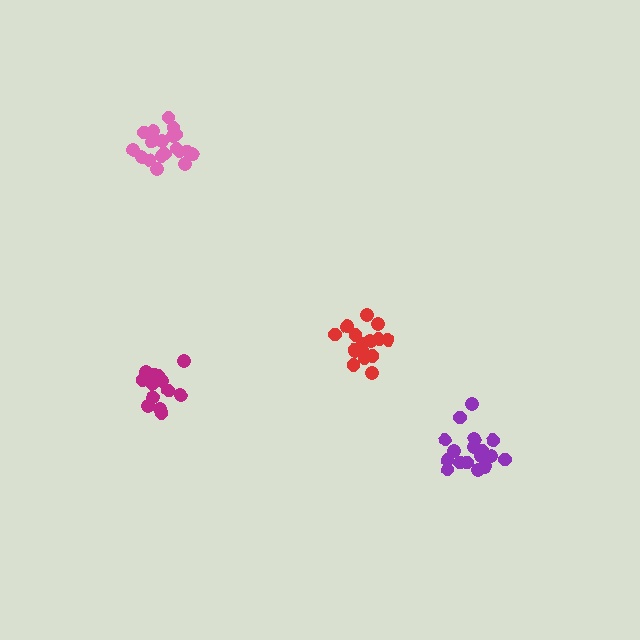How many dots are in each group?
Group 1: 15 dots, Group 2: 19 dots, Group 3: 16 dots, Group 4: 18 dots (68 total).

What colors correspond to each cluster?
The clusters are colored: magenta, pink, red, purple.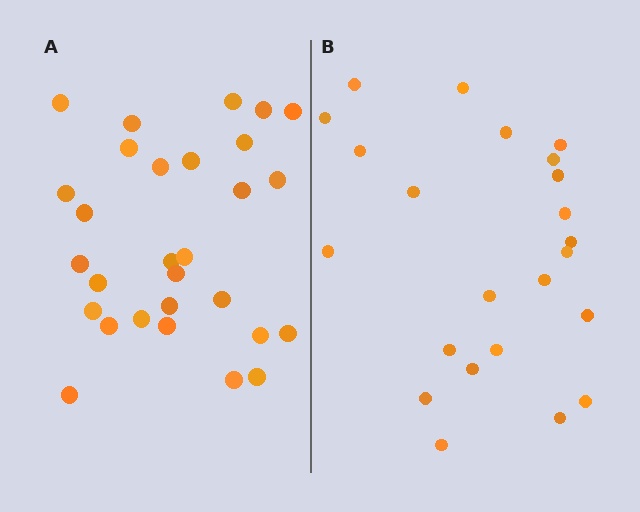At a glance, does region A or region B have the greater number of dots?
Region A (the left region) has more dots.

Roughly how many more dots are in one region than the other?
Region A has about 6 more dots than region B.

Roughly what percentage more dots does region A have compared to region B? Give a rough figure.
About 25% more.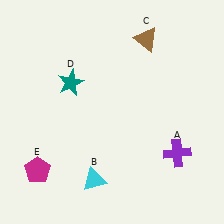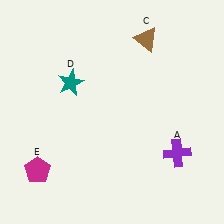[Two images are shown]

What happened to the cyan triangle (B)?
The cyan triangle (B) was removed in Image 2. It was in the bottom-left area of Image 1.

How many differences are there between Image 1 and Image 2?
There is 1 difference between the two images.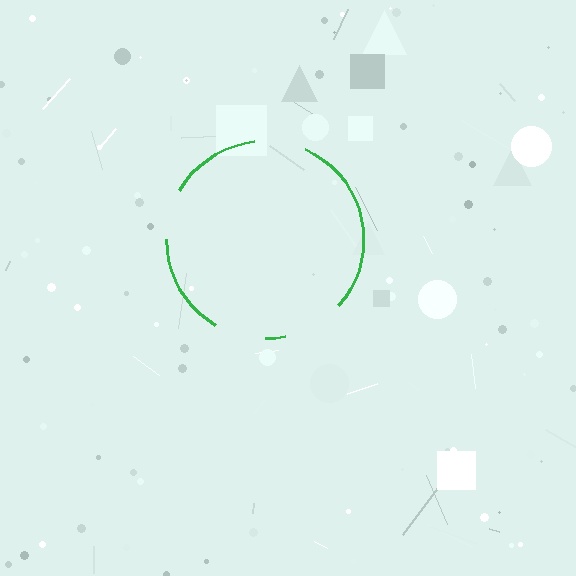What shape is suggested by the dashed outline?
The dashed outline suggests a circle.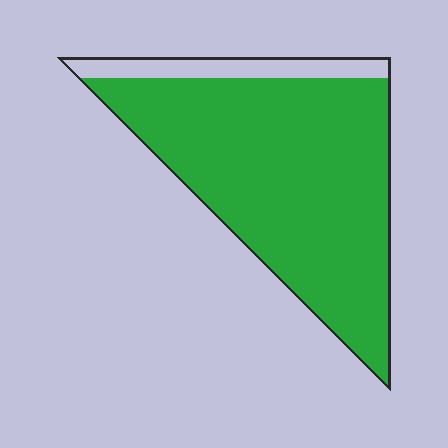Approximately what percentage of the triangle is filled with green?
Approximately 90%.